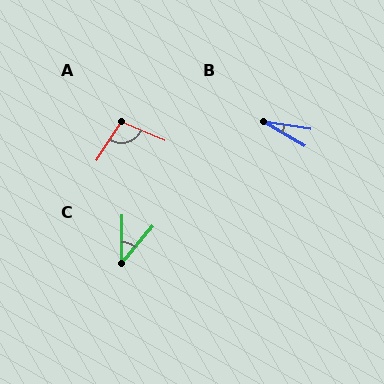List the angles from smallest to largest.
B (21°), C (40°), A (100°).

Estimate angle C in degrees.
Approximately 40 degrees.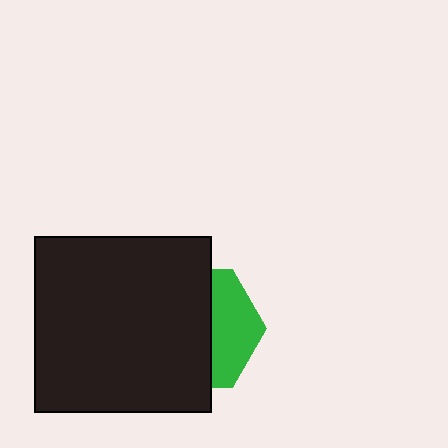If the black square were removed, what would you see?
You would see the complete green hexagon.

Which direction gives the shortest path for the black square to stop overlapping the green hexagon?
Moving left gives the shortest separation.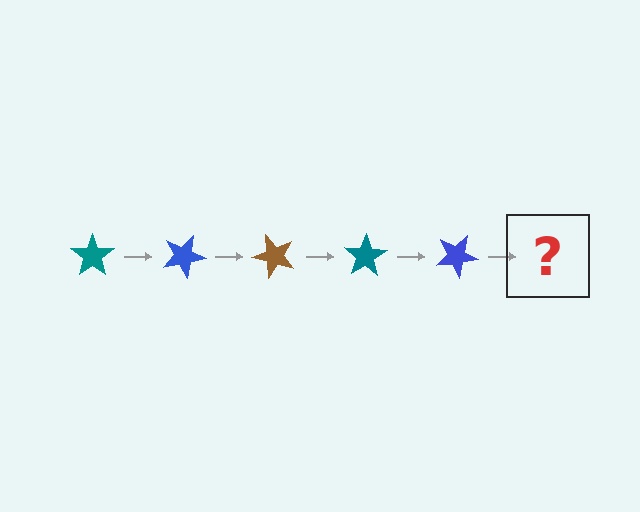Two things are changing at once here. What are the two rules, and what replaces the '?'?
The two rules are that it rotates 25 degrees each step and the color cycles through teal, blue, and brown. The '?' should be a brown star, rotated 125 degrees from the start.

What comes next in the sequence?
The next element should be a brown star, rotated 125 degrees from the start.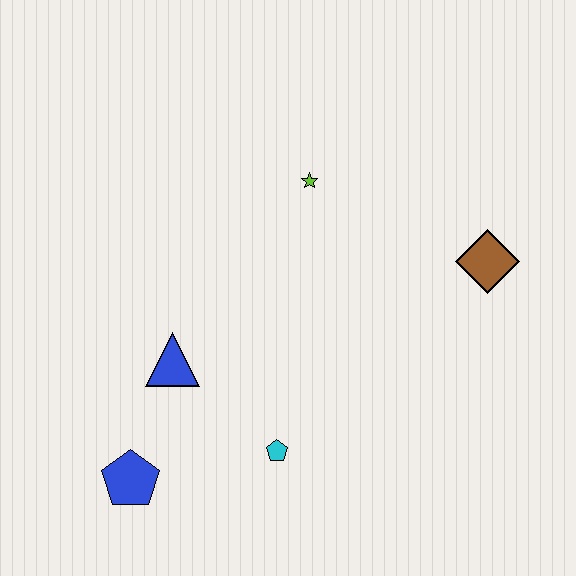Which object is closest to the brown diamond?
The lime star is closest to the brown diamond.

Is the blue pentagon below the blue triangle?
Yes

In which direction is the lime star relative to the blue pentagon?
The lime star is above the blue pentagon.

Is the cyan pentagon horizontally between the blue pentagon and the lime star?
Yes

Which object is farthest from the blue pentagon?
The brown diamond is farthest from the blue pentagon.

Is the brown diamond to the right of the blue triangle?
Yes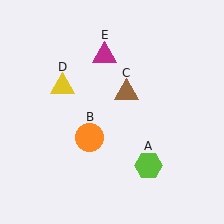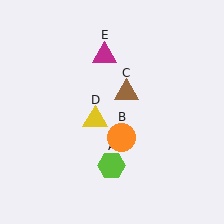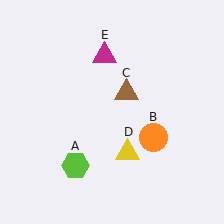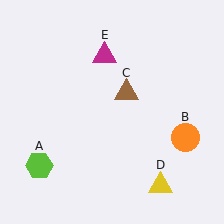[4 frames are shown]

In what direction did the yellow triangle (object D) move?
The yellow triangle (object D) moved down and to the right.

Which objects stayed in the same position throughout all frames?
Brown triangle (object C) and magenta triangle (object E) remained stationary.